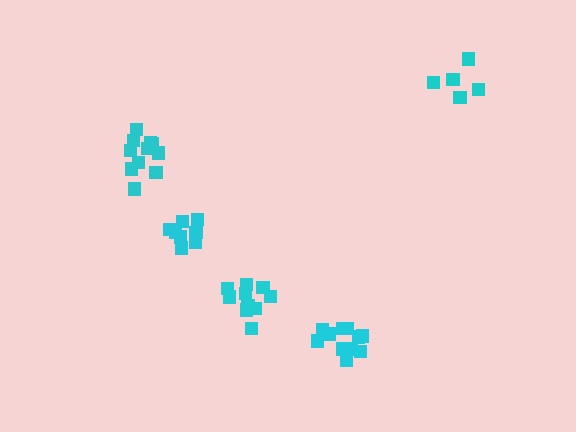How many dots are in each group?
Group 1: 11 dots, Group 2: 9 dots, Group 3: 10 dots, Group 4: 5 dots, Group 5: 11 dots (46 total).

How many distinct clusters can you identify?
There are 5 distinct clusters.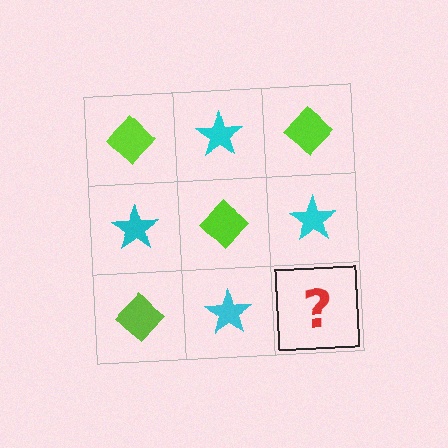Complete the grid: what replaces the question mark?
The question mark should be replaced with a lime diamond.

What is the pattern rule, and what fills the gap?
The rule is that it alternates lime diamond and cyan star in a checkerboard pattern. The gap should be filled with a lime diamond.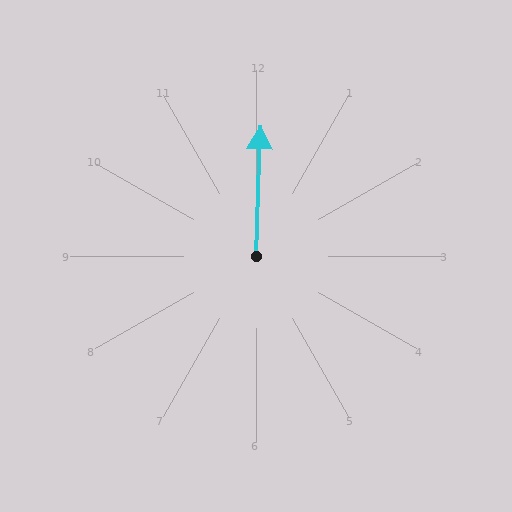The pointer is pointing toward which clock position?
Roughly 12 o'clock.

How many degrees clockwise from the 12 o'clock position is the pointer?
Approximately 2 degrees.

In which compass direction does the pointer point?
North.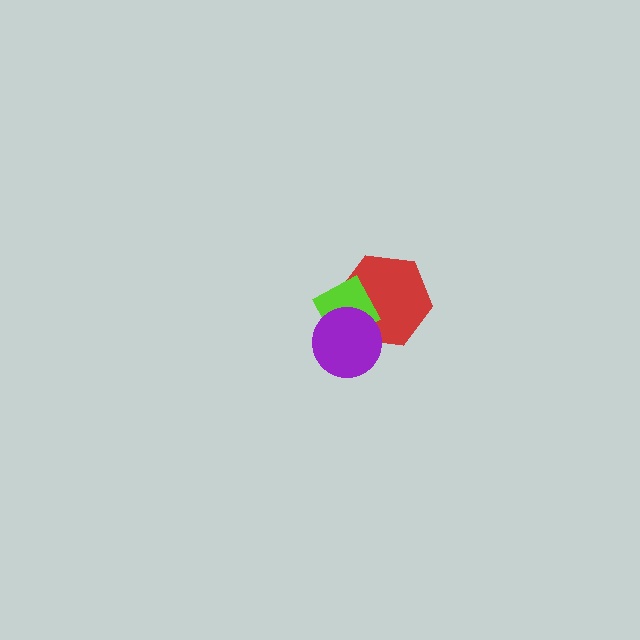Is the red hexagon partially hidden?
Yes, it is partially covered by another shape.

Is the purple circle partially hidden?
No, no other shape covers it.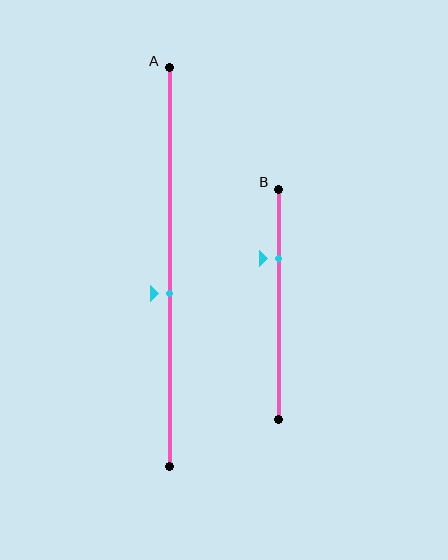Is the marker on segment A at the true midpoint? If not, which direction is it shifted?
No, the marker on segment A is shifted downward by about 7% of the segment length.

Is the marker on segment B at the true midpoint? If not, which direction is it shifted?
No, the marker on segment B is shifted upward by about 20% of the segment length.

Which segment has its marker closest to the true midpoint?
Segment A has its marker closest to the true midpoint.